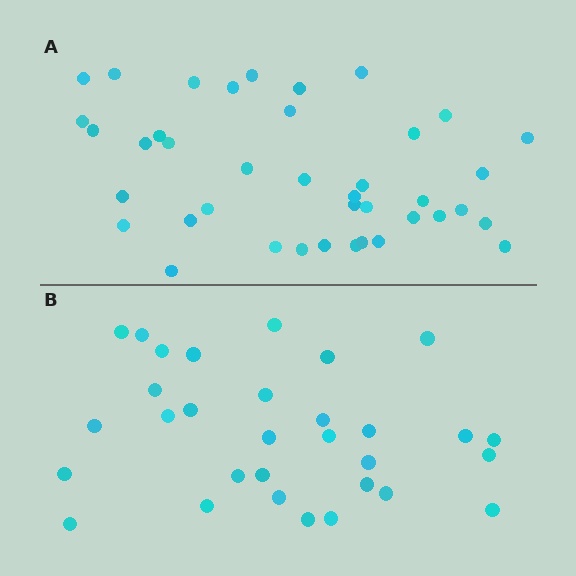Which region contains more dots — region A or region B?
Region A (the top region) has more dots.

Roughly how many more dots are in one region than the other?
Region A has roughly 8 or so more dots than region B.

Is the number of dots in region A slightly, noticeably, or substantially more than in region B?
Region A has noticeably more, but not dramatically so. The ratio is roughly 1.3 to 1.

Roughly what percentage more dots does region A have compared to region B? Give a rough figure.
About 30% more.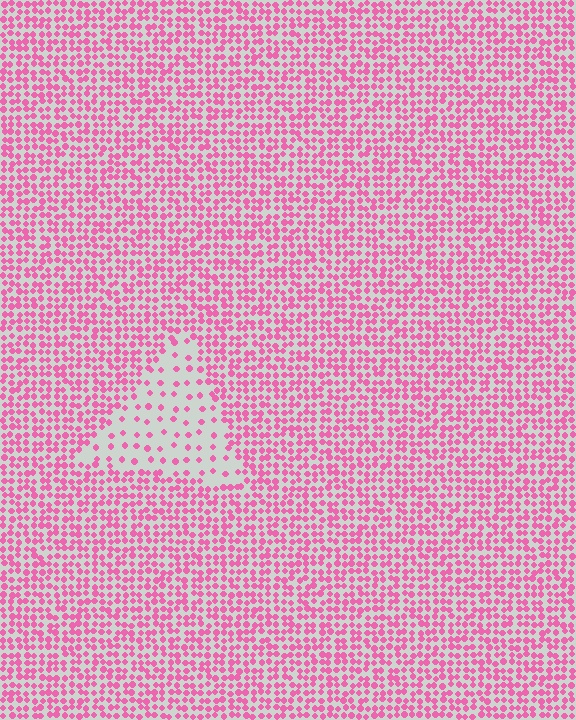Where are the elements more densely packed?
The elements are more densely packed outside the triangle boundary.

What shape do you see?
I see a triangle.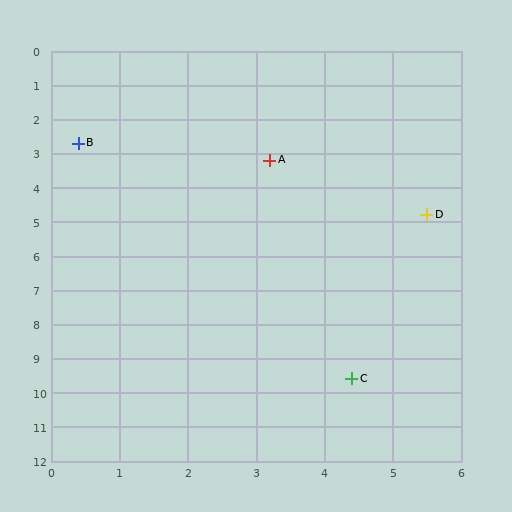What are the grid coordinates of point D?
Point D is at approximately (5.5, 4.8).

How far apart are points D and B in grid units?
Points D and B are about 5.5 grid units apart.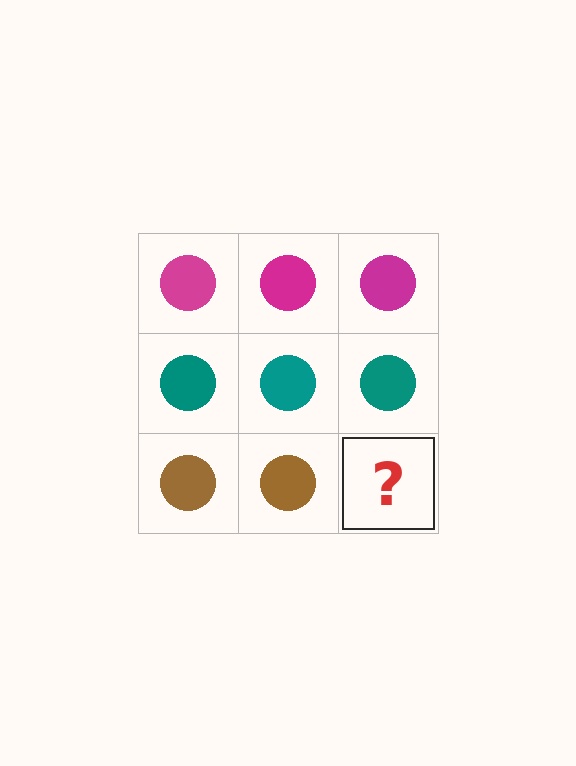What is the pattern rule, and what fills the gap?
The rule is that each row has a consistent color. The gap should be filled with a brown circle.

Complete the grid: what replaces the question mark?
The question mark should be replaced with a brown circle.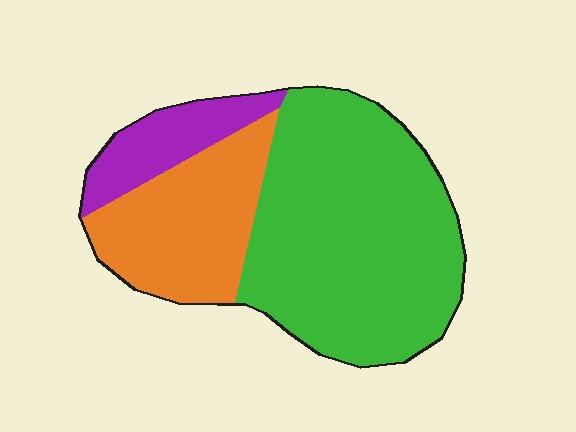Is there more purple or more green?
Green.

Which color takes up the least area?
Purple, at roughly 15%.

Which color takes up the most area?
Green, at roughly 60%.